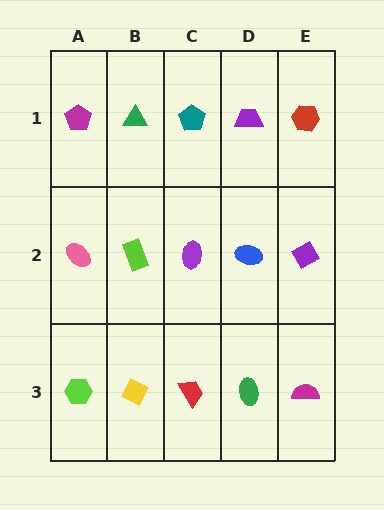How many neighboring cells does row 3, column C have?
3.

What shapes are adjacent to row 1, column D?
A blue ellipse (row 2, column D), a teal pentagon (row 1, column C), a red hexagon (row 1, column E).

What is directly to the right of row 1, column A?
A green triangle.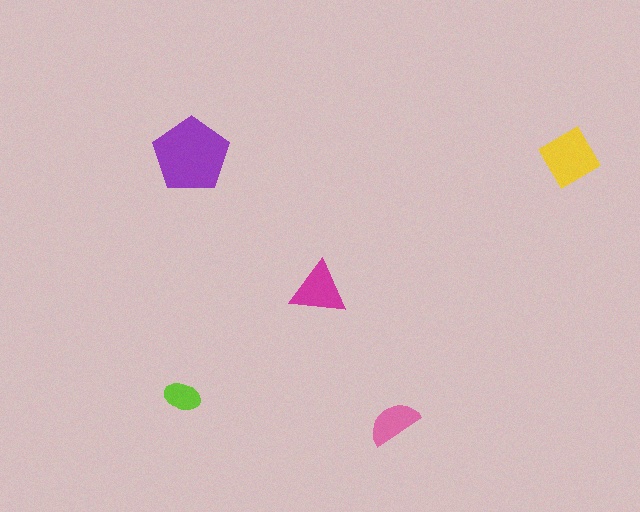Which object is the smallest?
The lime ellipse.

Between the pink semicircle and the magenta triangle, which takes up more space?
The magenta triangle.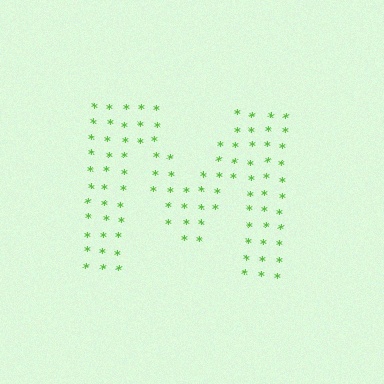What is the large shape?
The large shape is the letter M.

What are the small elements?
The small elements are asterisks.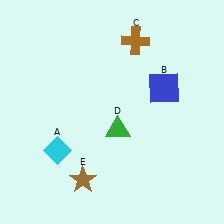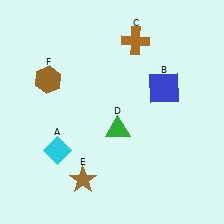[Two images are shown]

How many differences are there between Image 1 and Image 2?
There is 1 difference between the two images.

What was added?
A brown hexagon (F) was added in Image 2.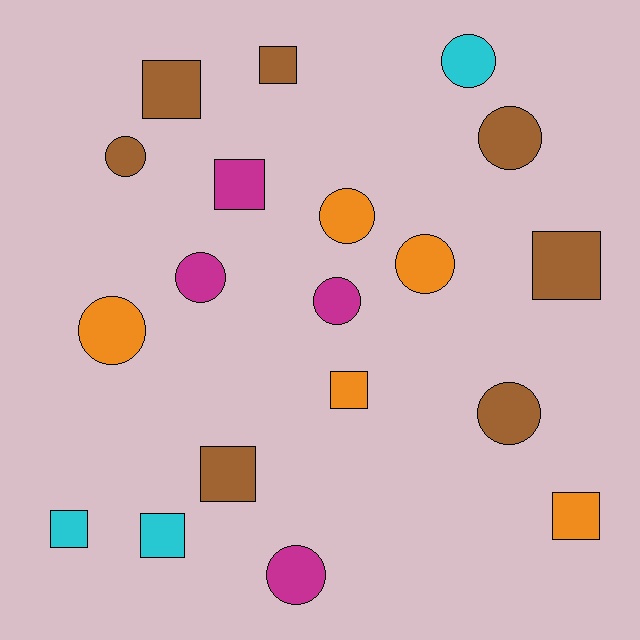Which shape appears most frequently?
Circle, with 10 objects.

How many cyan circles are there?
There is 1 cyan circle.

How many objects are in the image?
There are 19 objects.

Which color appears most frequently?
Brown, with 7 objects.